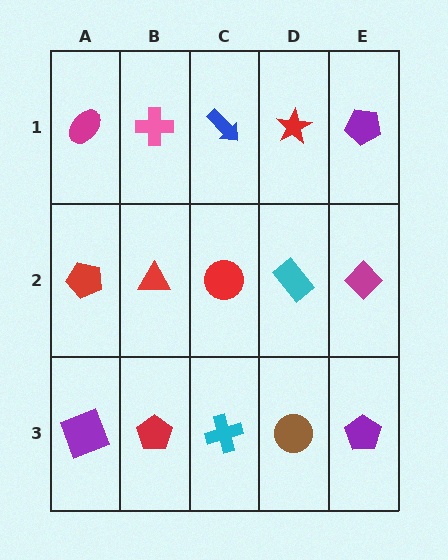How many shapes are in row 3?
5 shapes.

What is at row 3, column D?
A brown circle.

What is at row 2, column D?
A cyan rectangle.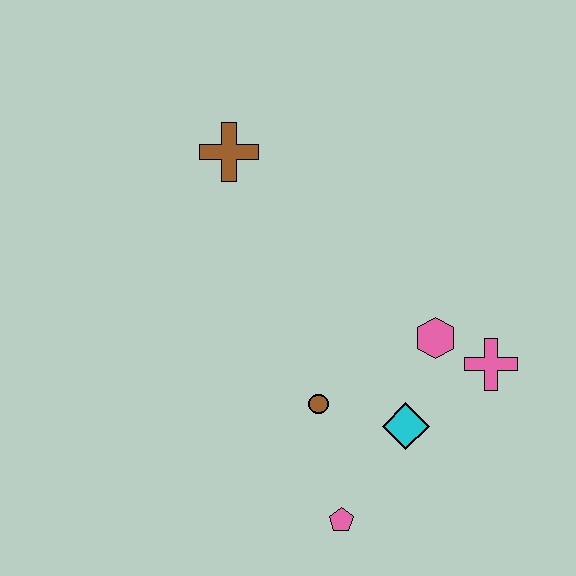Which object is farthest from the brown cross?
The pink pentagon is farthest from the brown cross.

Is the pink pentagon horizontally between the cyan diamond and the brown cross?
Yes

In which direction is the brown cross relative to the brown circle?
The brown cross is above the brown circle.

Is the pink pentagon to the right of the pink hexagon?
No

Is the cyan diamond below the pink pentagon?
No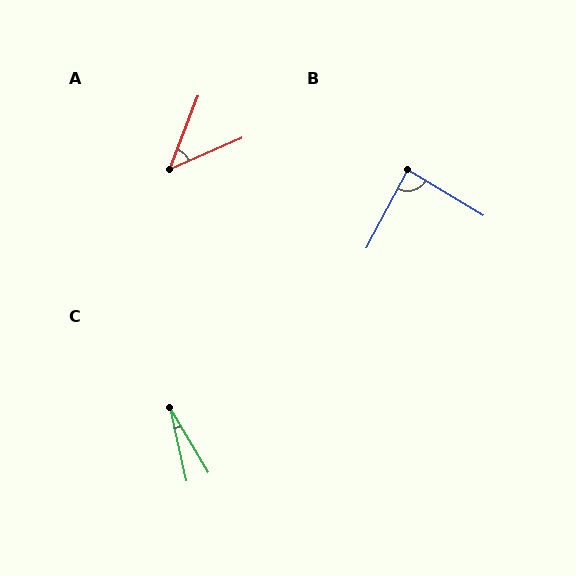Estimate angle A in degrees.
Approximately 45 degrees.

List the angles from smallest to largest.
C (18°), A (45°), B (87°).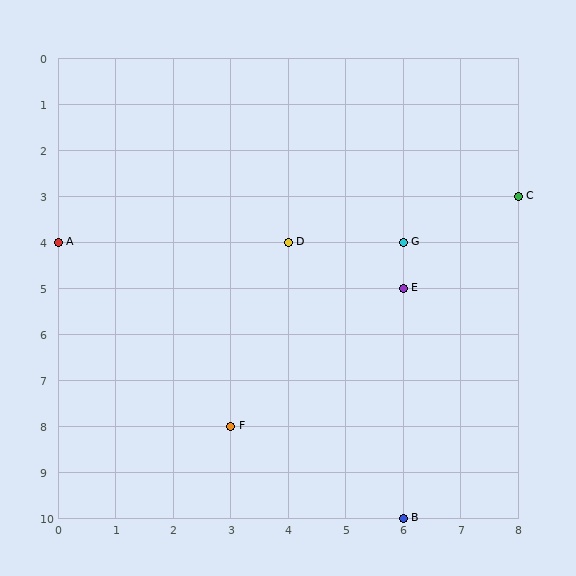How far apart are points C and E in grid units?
Points C and E are 2 columns and 2 rows apart (about 2.8 grid units diagonally).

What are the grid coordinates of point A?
Point A is at grid coordinates (0, 4).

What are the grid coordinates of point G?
Point G is at grid coordinates (6, 4).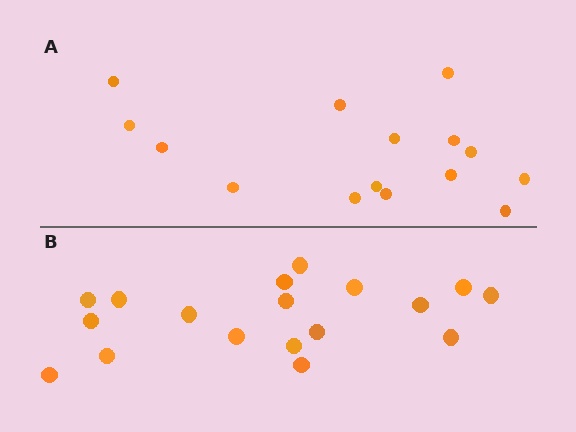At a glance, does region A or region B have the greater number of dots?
Region B (the bottom region) has more dots.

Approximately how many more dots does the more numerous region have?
Region B has just a few more — roughly 2 or 3 more dots than region A.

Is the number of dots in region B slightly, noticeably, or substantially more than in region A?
Region B has only slightly more — the two regions are fairly close. The ratio is roughly 1.2 to 1.